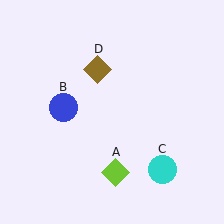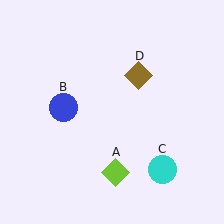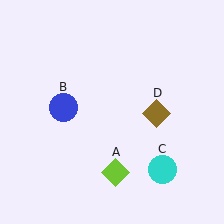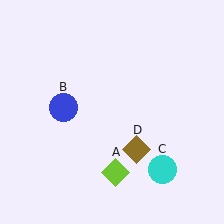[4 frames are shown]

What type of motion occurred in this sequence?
The brown diamond (object D) rotated clockwise around the center of the scene.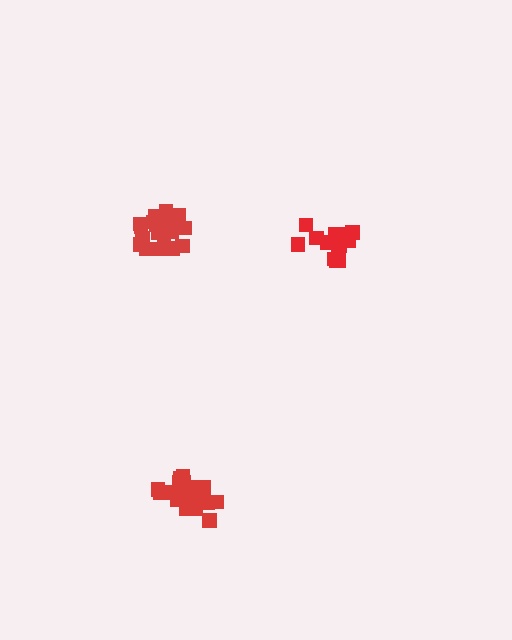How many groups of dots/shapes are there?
There are 3 groups.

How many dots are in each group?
Group 1: 15 dots, Group 2: 19 dots, Group 3: 20 dots (54 total).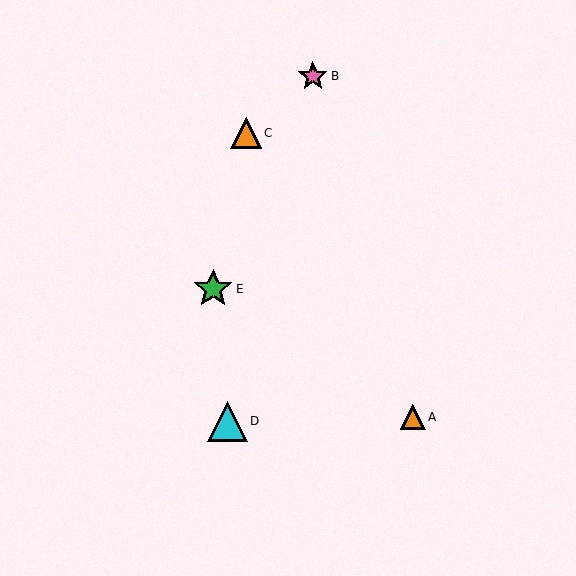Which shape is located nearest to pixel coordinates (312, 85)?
The pink star (labeled B) at (313, 76) is nearest to that location.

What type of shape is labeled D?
Shape D is a cyan triangle.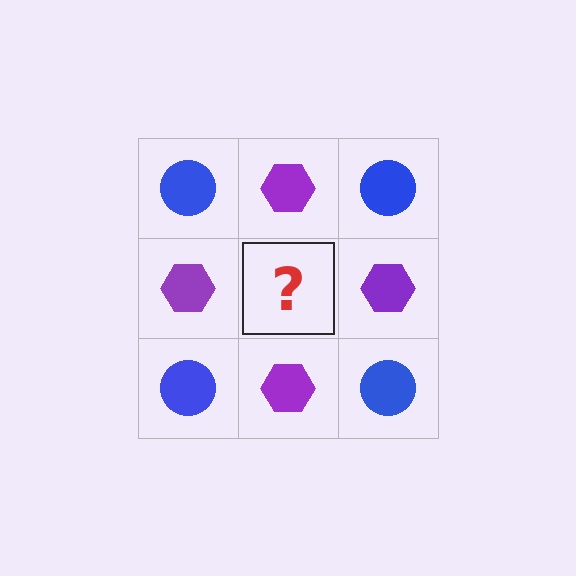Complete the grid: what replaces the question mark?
The question mark should be replaced with a blue circle.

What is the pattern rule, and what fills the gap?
The rule is that it alternates blue circle and purple hexagon in a checkerboard pattern. The gap should be filled with a blue circle.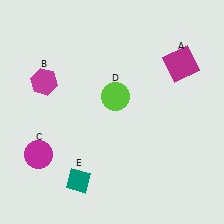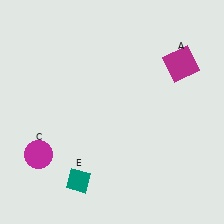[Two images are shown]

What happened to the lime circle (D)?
The lime circle (D) was removed in Image 2. It was in the top-right area of Image 1.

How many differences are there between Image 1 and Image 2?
There are 2 differences between the two images.